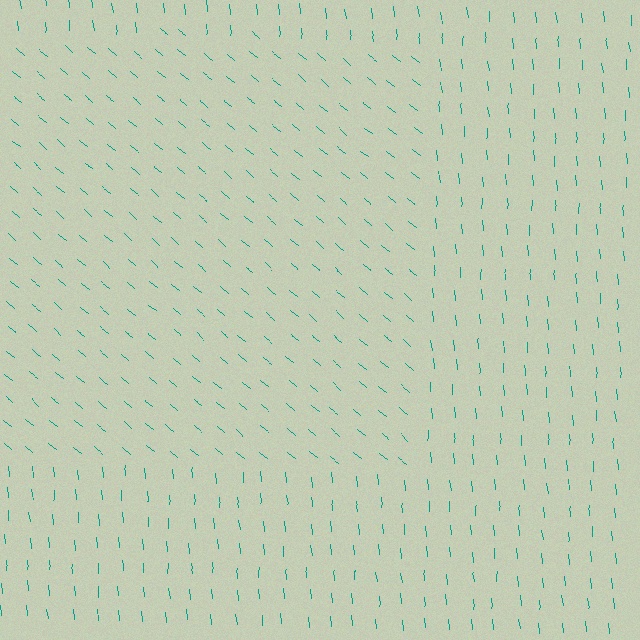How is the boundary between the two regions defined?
The boundary is defined purely by a change in line orientation (approximately 45 degrees difference). All lines are the same color and thickness.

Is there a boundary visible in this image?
Yes, there is a texture boundary formed by a change in line orientation.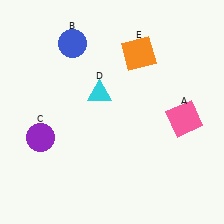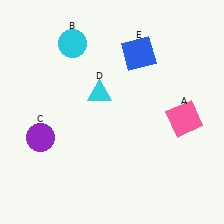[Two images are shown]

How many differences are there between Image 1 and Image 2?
There are 2 differences between the two images.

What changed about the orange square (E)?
In Image 1, E is orange. In Image 2, it changed to blue.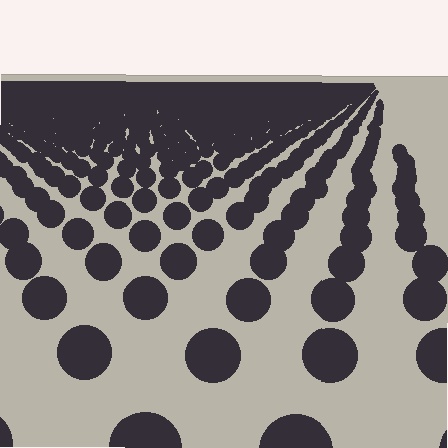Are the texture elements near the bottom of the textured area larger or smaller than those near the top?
Larger. Near the bottom, elements are closer to the viewer and appear at a bigger on-screen size.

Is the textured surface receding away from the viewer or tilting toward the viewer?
The surface is receding away from the viewer. Texture elements get smaller and denser toward the top.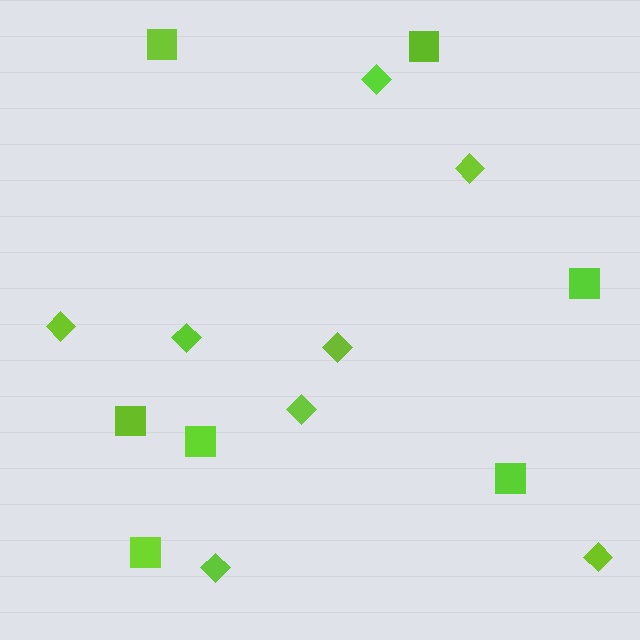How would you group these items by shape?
There are 2 groups: one group of diamonds (8) and one group of squares (7).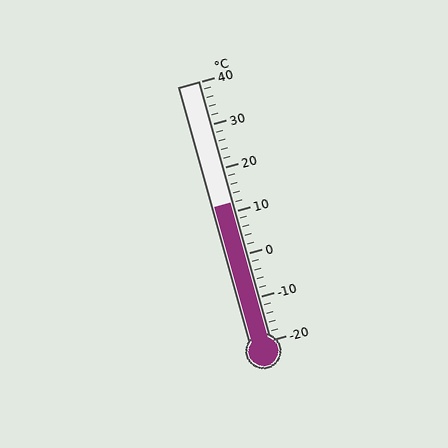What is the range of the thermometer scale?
The thermometer scale ranges from -20°C to 40°C.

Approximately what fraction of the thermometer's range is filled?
The thermometer is filled to approximately 55% of its range.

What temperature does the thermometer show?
The thermometer shows approximately 12°C.